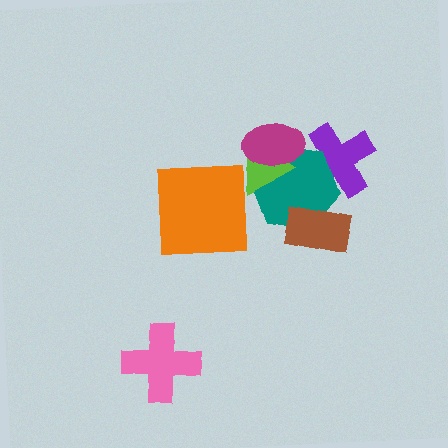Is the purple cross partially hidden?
Yes, it is partially covered by another shape.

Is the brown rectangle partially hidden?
No, no other shape covers it.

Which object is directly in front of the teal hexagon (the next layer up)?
The brown rectangle is directly in front of the teal hexagon.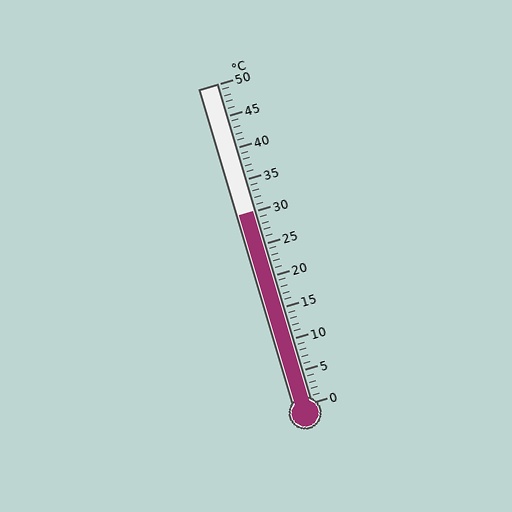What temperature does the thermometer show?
The thermometer shows approximately 30°C.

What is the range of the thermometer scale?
The thermometer scale ranges from 0°C to 50°C.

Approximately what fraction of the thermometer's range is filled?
The thermometer is filled to approximately 60% of its range.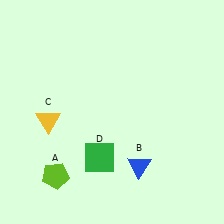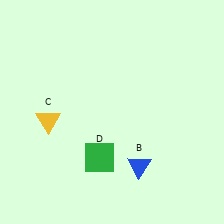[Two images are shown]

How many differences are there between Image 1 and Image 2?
There is 1 difference between the two images.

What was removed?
The lime pentagon (A) was removed in Image 2.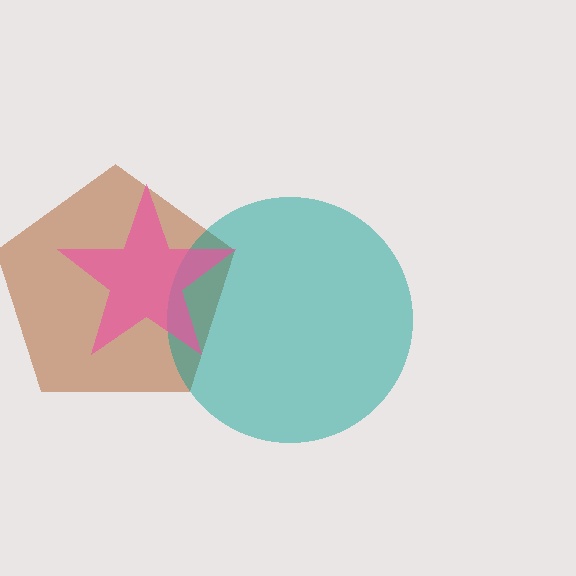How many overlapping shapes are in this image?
There are 3 overlapping shapes in the image.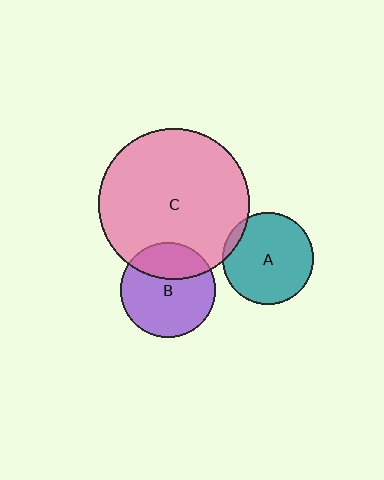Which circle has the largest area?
Circle C (pink).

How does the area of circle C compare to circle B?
Approximately 2.5 times.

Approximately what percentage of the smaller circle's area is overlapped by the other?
Approximately 30%.